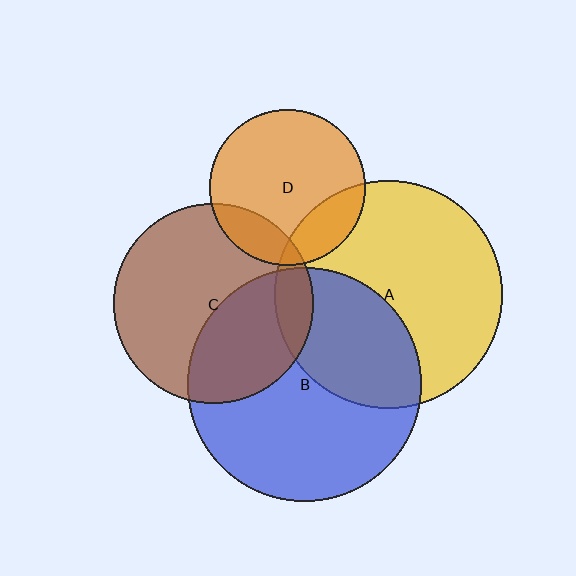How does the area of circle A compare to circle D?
Approximately 2.1 times.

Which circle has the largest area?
Circle B (blue).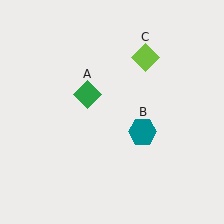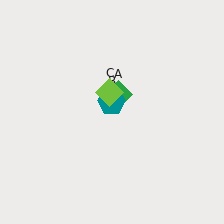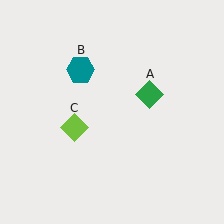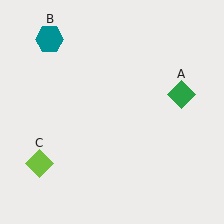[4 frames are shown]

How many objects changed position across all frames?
3 objects changed position: green diamond (object A), teal hexagon (object B), lime diamond (object C).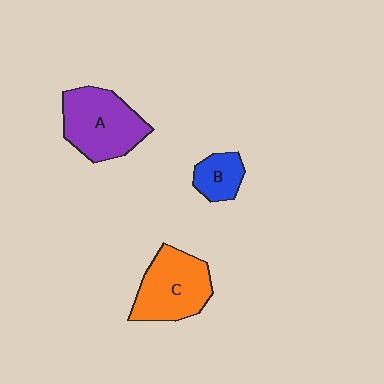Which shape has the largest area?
Shape A (purple).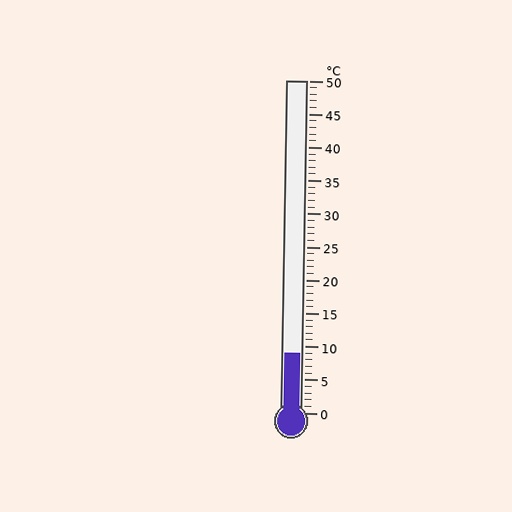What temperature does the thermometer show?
The thermometer shows approximately 9°C.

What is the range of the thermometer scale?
The thermometer scale ranges from 0°C to 50°C.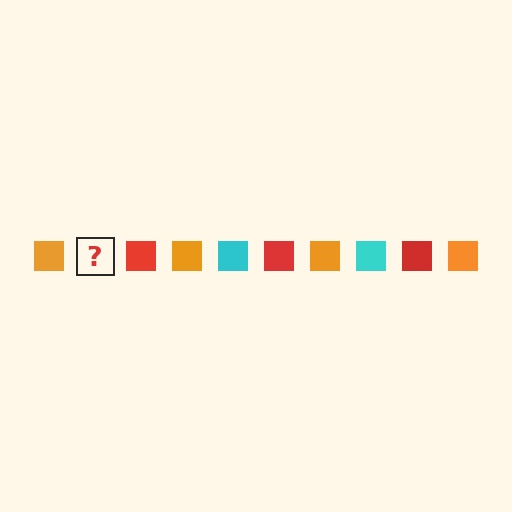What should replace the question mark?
The question mark should be replaced with a cyan square.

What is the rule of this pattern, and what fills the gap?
The rule is that the pattern cycles through orange, cyan, red squares. The gap should be filled with a cyan square.